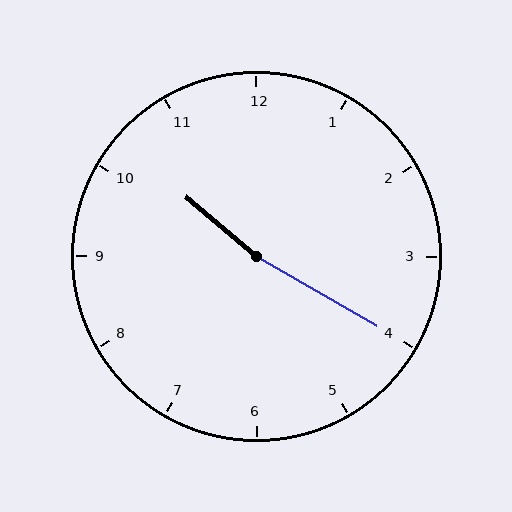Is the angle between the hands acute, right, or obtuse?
It is obtuse.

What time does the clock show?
10:20.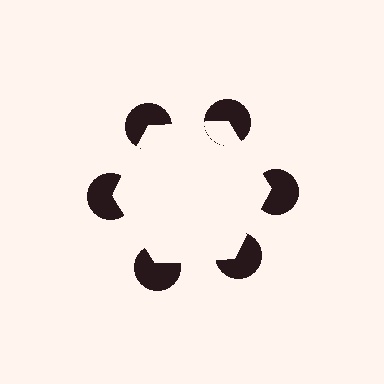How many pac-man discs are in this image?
There are 6 — one at each vertex of the illusory hexagon.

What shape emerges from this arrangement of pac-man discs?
An illusory hexagon — its edges are inferred from the aligned wedge cuts in the pac-man discs, not physically drawn.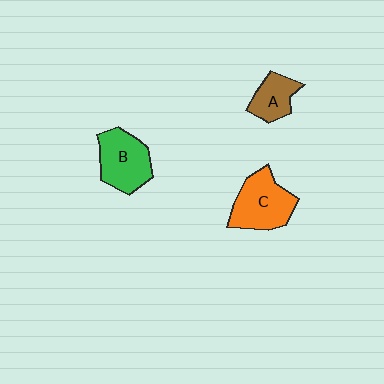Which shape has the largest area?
Shape C (orange).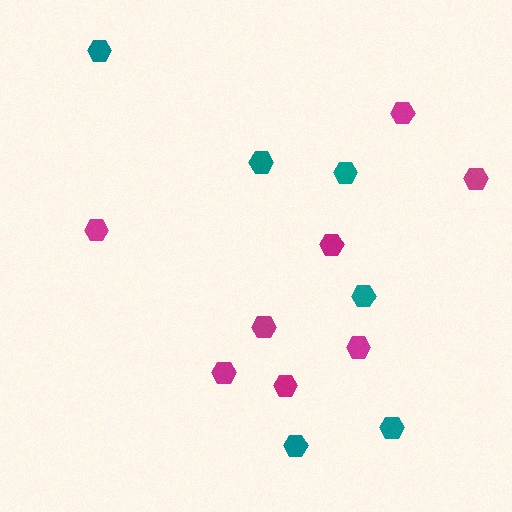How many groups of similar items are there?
There are 2 groups: one group of teal hexagons (6) and one group of magenta hexagons (8).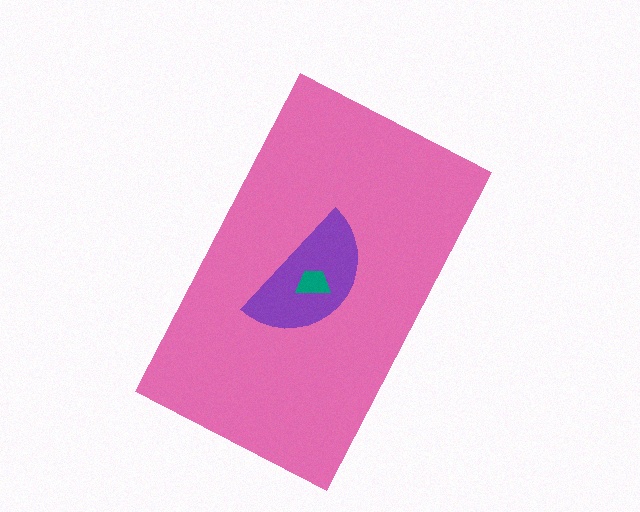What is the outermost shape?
The pink rectangle.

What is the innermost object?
The teal trapezoid.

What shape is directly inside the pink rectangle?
The purple semicircle.